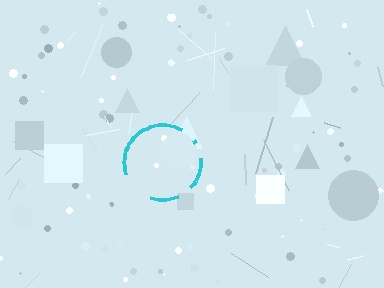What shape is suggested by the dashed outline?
The dashed outline suggests a circle.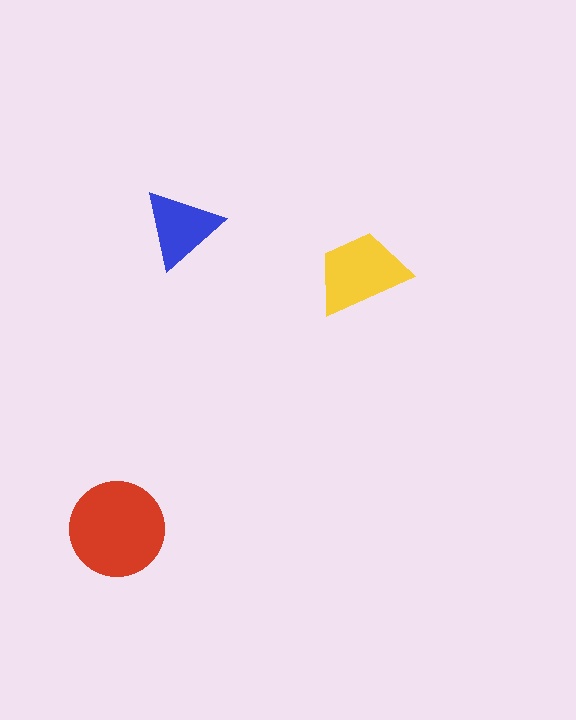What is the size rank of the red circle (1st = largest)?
1st.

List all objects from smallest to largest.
The blue triangle, the yellow trapezoid, the red circle.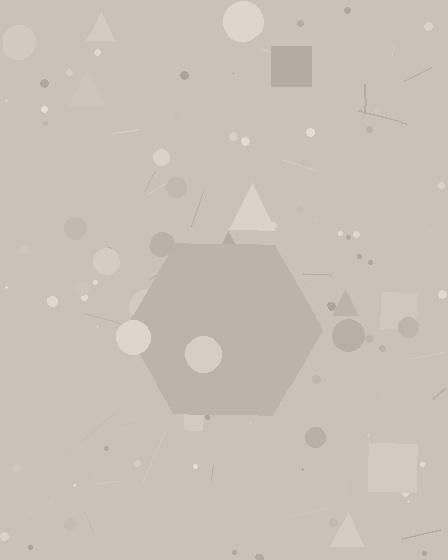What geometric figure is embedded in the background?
A hexagon is embedded in the background.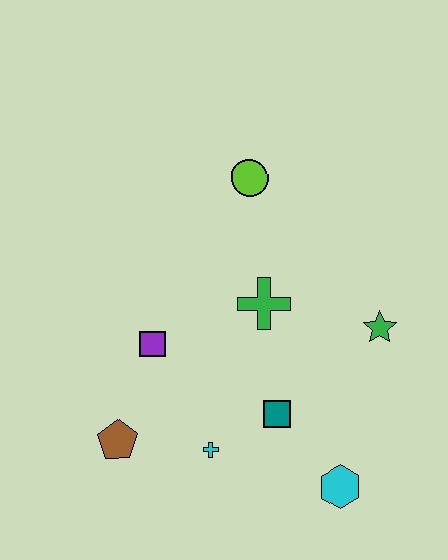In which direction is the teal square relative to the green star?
The teal square is to the left of the green star.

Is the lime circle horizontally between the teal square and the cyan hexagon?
No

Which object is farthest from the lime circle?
The cyan hexagon is farthest from the lime circle.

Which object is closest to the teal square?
The cyan cross is closest to the teal square.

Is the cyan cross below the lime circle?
Yes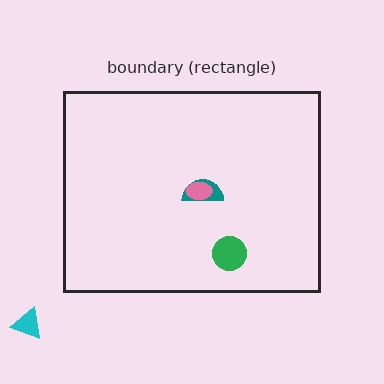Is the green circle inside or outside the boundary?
Inside.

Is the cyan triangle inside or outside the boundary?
Outside.